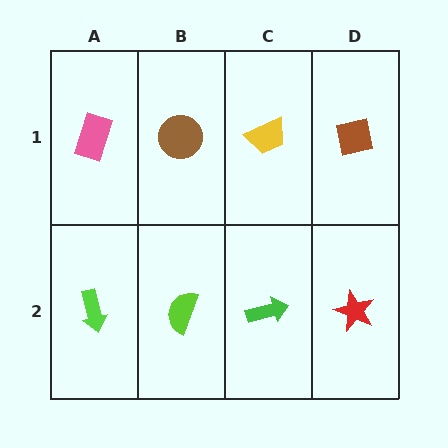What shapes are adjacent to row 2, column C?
A yellow trapezoid (row 1, column C), a lime semicircle (row 2, column B), a red star (row 2, column D).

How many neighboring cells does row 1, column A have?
2.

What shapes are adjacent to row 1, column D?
A red star (row 2, column D), a yellow trapezoid (row 1, column C).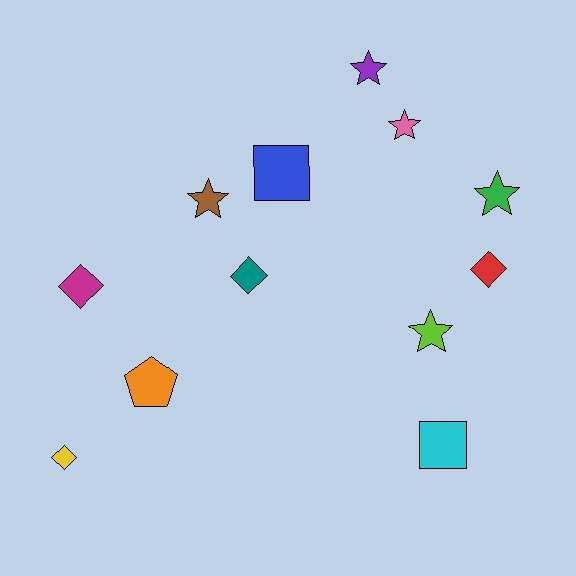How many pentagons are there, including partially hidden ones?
There is 1 pentagon.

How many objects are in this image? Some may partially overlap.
There are 12 objects.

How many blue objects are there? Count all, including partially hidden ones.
There is 1 blue object.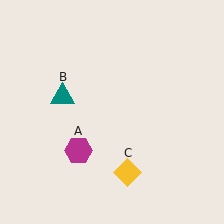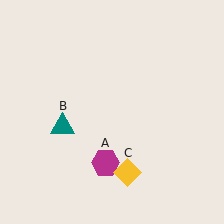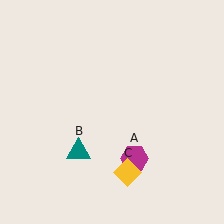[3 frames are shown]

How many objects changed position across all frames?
2 objects changed position: magenta hexagon (object A), teal triangle (object B).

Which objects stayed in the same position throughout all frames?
Yellow diamond (object C) remained stationary.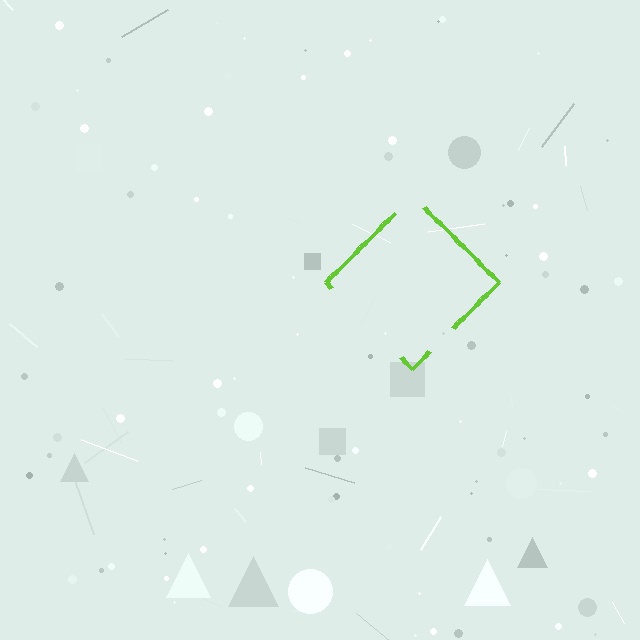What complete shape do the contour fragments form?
The contour fragments form a diamond.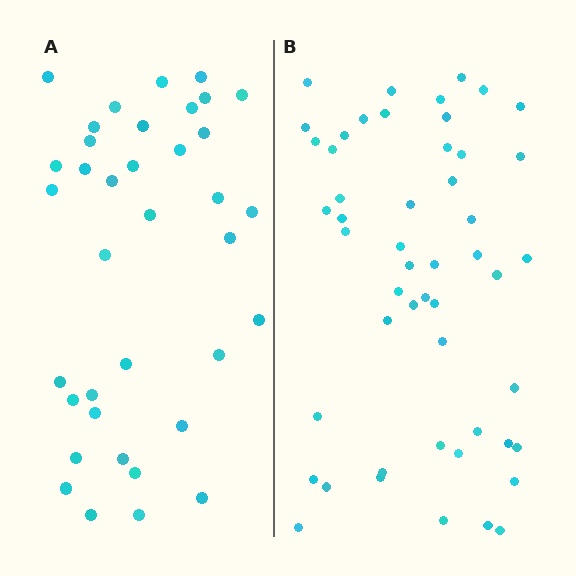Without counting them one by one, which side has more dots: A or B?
Region B (the right region) has more dots.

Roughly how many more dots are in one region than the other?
Region B has approximately 15 more dots than region A.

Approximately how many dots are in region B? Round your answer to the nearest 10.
About 50 dots. (The exact count is 51, which rounds to 50.)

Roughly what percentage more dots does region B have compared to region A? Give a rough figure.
About 40% more.